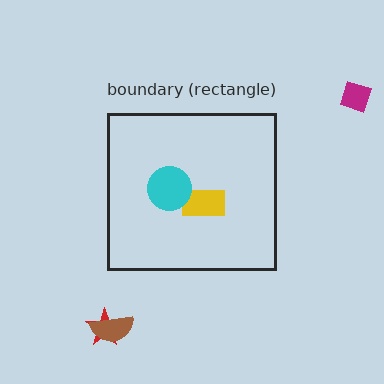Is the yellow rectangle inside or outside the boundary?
Inside.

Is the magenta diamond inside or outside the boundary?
Outside.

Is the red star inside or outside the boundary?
Outside.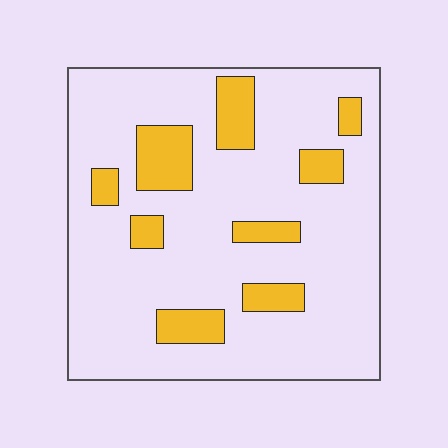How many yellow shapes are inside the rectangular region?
9.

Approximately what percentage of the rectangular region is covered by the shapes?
Approximately 15%.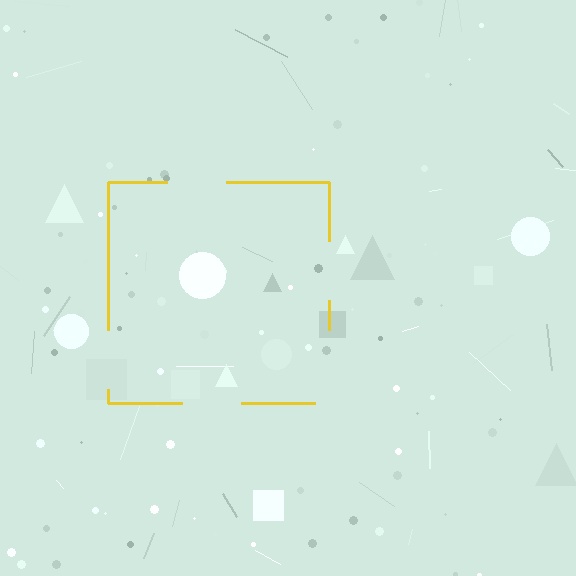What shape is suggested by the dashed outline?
The dashed outline suggests a square.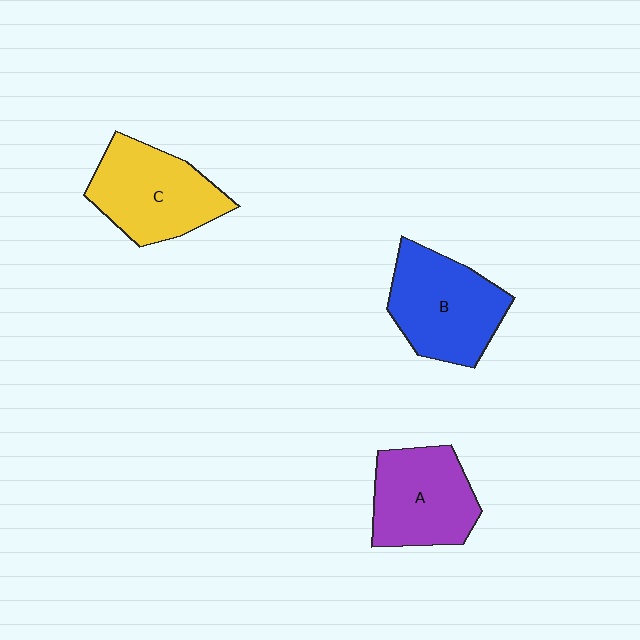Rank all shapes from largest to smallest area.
From largest to smallest: B (blue), C (yellow), A (purple).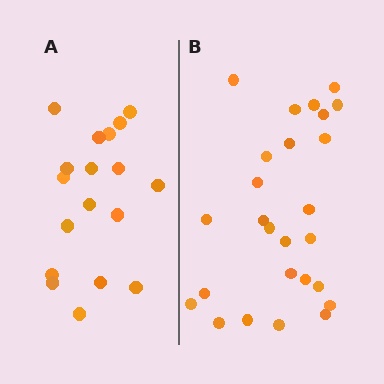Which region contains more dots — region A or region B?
Region B (the right region) has more dots.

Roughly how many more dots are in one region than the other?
Region B has roughly 8 or so more dots than region A.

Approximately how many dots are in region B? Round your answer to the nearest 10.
About 30 dots. (The exact count is 26, which rounds to 30.)